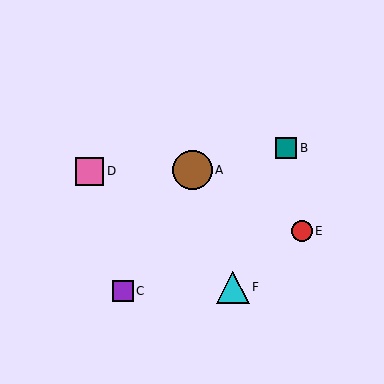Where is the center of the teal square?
The center of the teal square is at (286, 148).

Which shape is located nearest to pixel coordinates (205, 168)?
The brown circle (labeled A) at (193, 170) is nearest to that location.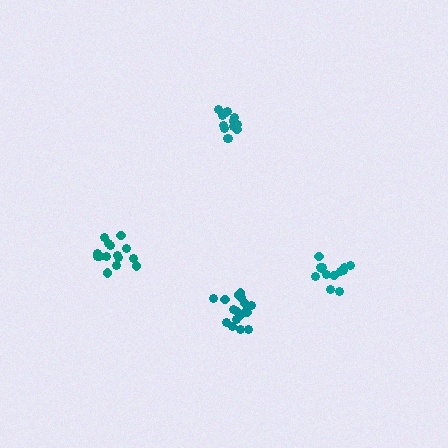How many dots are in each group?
Group 1: 14 dots, Group 2: 15 dots, Group 3: 13 dots, Group 4: 17 dots (59 total).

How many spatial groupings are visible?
There are 4 spatial groupings.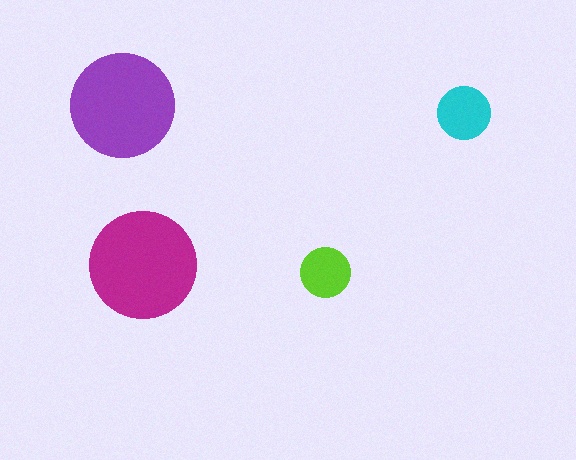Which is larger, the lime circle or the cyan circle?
The cyan one.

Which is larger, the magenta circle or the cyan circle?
The magenta one.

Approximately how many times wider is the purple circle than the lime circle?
About 2 times wider.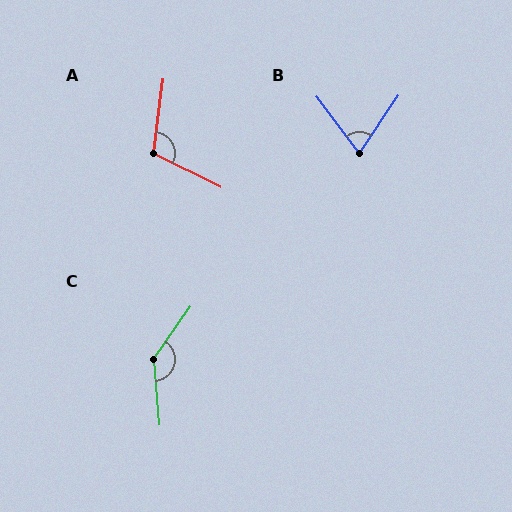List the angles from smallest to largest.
B (71°), A (109°), C (140°).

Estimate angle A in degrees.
Approximately 109 degrees.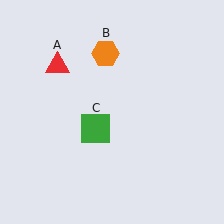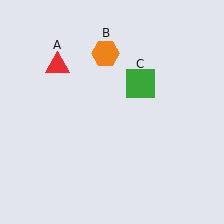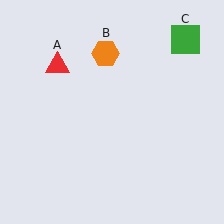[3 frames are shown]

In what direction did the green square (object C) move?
The green square (object C) moved up and to the right.